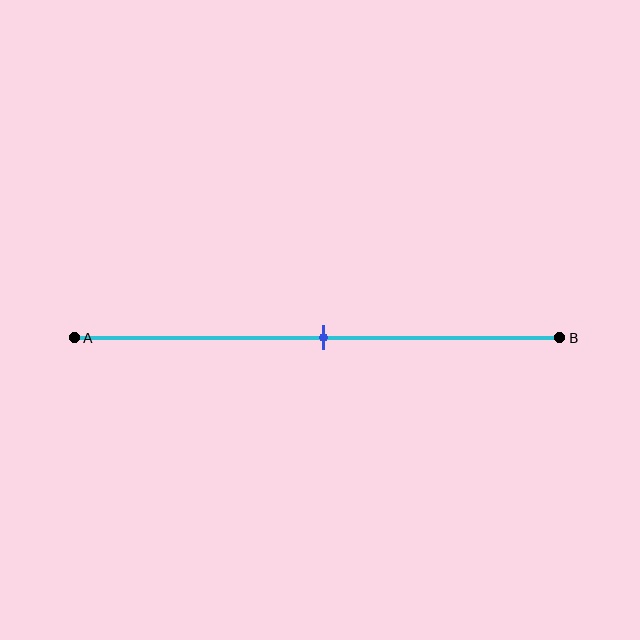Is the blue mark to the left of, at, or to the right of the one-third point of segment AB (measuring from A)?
The blue mark is to the right of the one-third point of segment AB.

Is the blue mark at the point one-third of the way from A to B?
No, the mark is at about 50% from A, not at the 33% one-third point.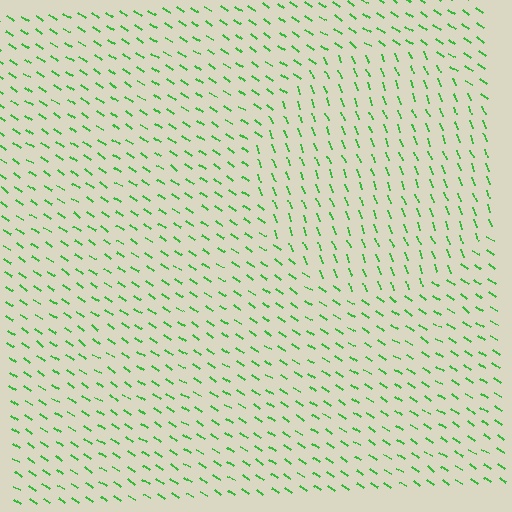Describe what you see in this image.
The image is filled with small green line segments. A circle region in the image has lines oriented differently from the surrounding lines, creating a visible texture boundary.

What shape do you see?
I see a circle.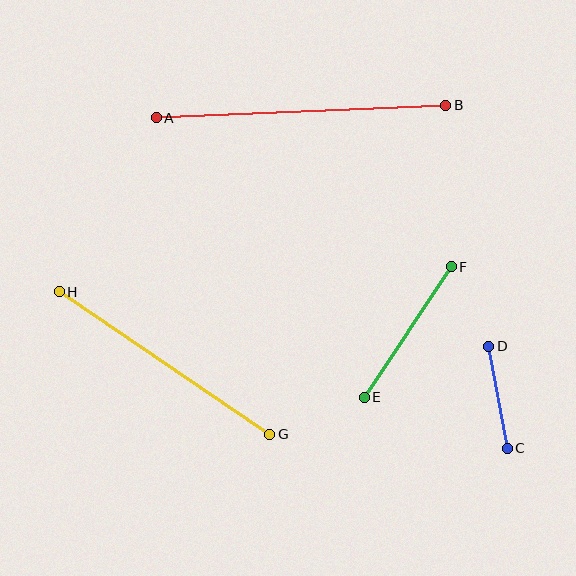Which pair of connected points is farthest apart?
Points A and B are farthest apart.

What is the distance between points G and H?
The distance is approximately 255 pixels.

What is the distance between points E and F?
The distance is approximately 157 pixels.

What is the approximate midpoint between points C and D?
The midpoint is at approximately (498, 397) pixels.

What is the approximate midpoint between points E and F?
The midpoint is at approximately (408, 332) pixels.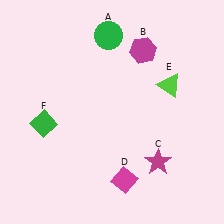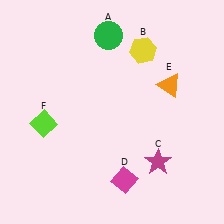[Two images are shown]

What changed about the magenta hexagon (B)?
In Image 1, B is magenta. In Image 2, it changed to yellow.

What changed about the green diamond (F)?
In Image 1, F is green. In Image 2, it changed to lime.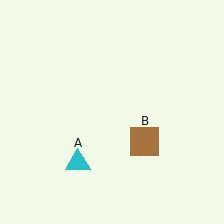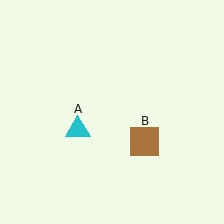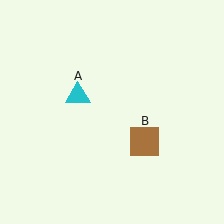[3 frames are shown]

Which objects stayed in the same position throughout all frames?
Brown square (object B) remained stationary.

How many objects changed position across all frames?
1 object changed position: cyan triangle (object A).